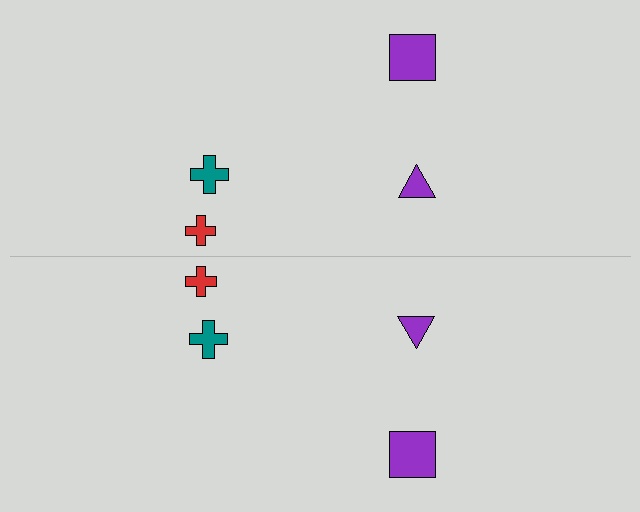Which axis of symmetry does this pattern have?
The pattern has a horizontal axis of symmetry running through the center of the image.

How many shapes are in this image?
There are 8 shapes in this image.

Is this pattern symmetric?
Yes, this pattern has bilateral (reflection) symmetry.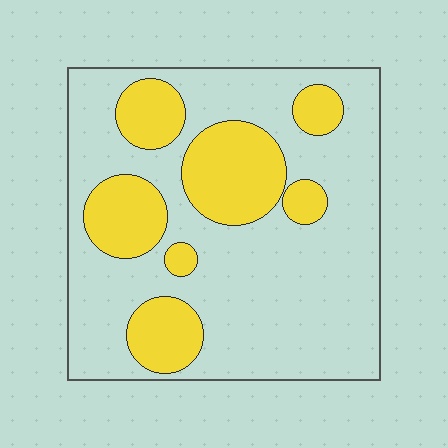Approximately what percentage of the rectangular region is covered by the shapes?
Approximately 30%.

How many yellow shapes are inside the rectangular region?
7.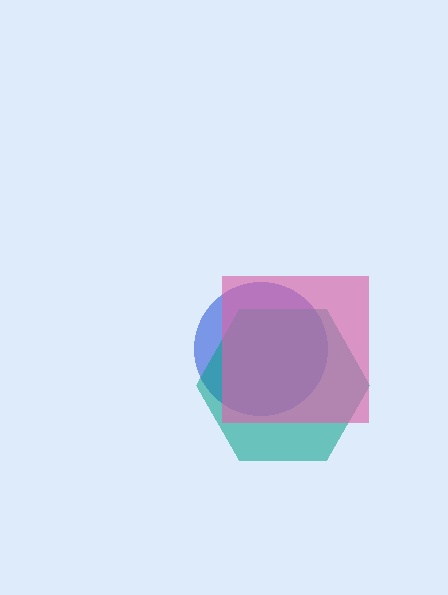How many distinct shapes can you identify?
There are 3 distinct shapes: a blue circle, a teal hexagon, a pink square.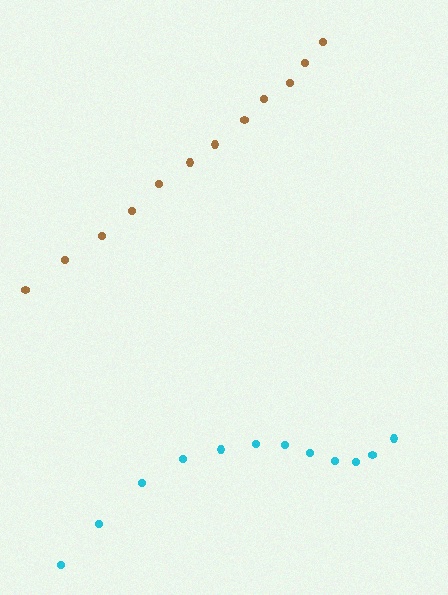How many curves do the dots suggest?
There are 2 distinct paths.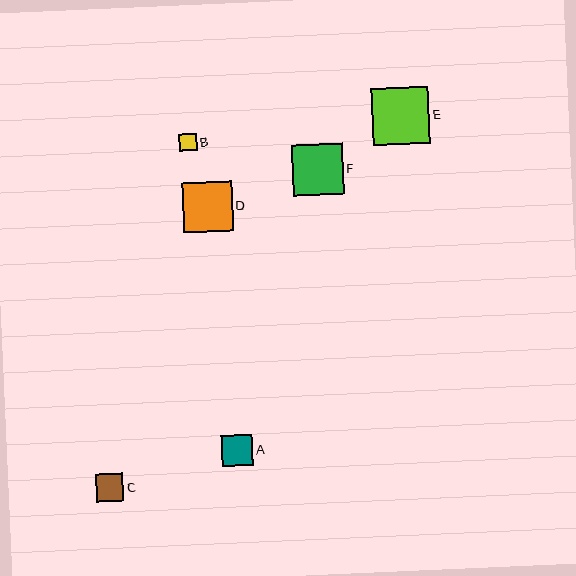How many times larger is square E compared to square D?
Square E is approximately 1.1 times the size of square D.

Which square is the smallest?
Square B is the smallest with a size of approximately 18 pixels.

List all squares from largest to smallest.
From largest to smallest: E, F, D, A, C, B.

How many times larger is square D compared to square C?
Square D is approximately 1.8 times the size of square C.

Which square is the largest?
Square E is the largest with a size of approximately 57 pixels.